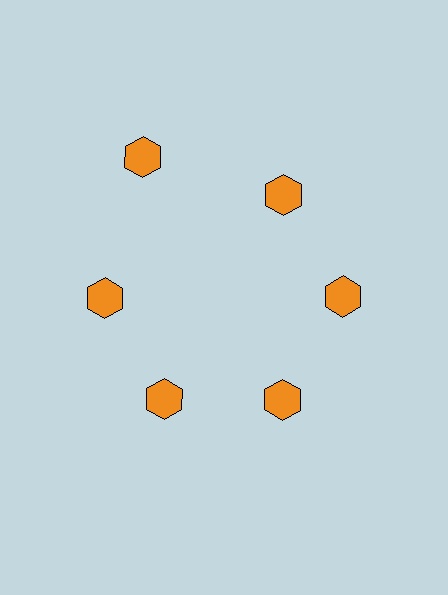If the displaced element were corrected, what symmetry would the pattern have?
It would have 6-fold rotational symmetry — the pattern would map onto itself every 60 degrees.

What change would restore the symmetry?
The symmetry would be restored by moving it inward, back onto the ring so that all 6 hexagons sit at equal angles and equal distance from the center.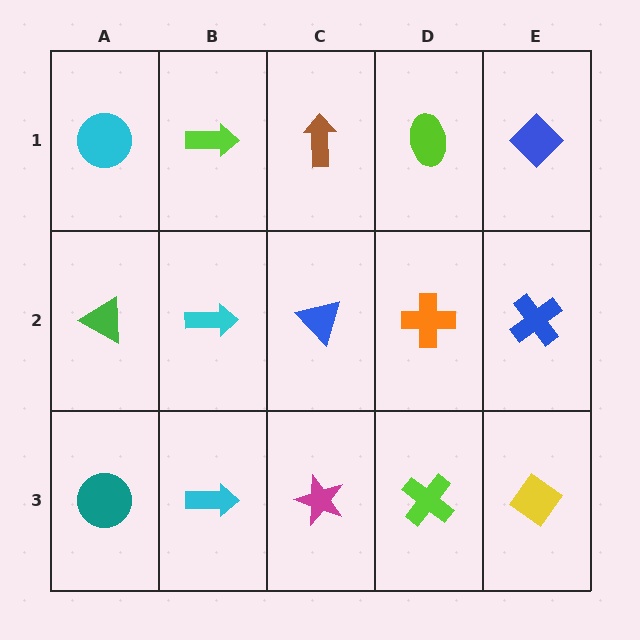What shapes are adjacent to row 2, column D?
A lime ellipse (row 1, column D), a lime cross (row 3, column D), a blue triangle (row 2, column C), a blue cross (row 2, column E).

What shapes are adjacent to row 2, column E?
A blue diamond (row 1, column E), a yellow diamond (row 3, column E), an orange cross (row 2, column D).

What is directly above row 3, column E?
A blue cross.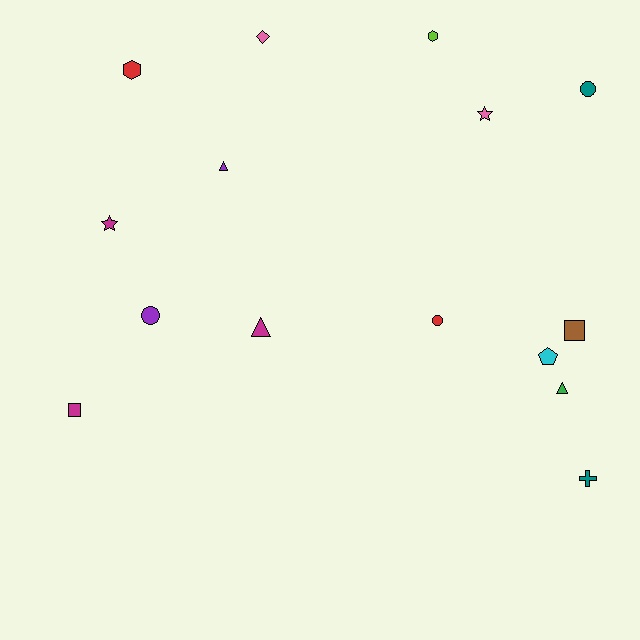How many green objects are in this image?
There is 1 green object.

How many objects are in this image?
There are 15 objects.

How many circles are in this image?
There are 3 circles.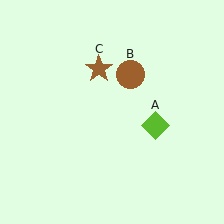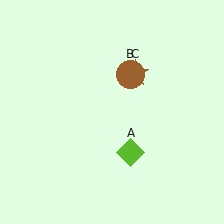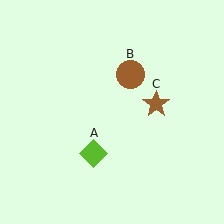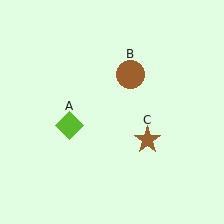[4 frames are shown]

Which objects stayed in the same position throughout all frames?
Brown circle (object B) remained stationary.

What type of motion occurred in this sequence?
The lime diamond (object A), brown star (object C) rotated clockwise around the center of the scene.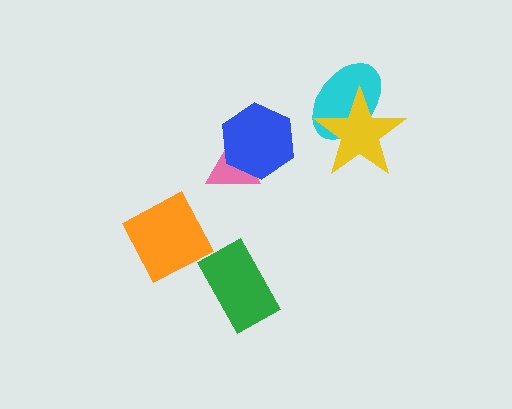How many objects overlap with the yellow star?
1 object overlaps with the yellow star.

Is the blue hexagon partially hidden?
No, no other shape covers it.